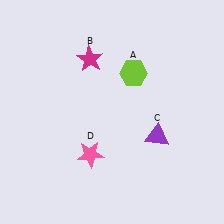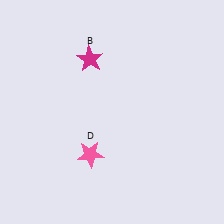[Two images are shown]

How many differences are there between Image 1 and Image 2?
There are 2 differences between the two images.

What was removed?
The lime hexagon (A), the purple triangle (C) were removed in Image 2.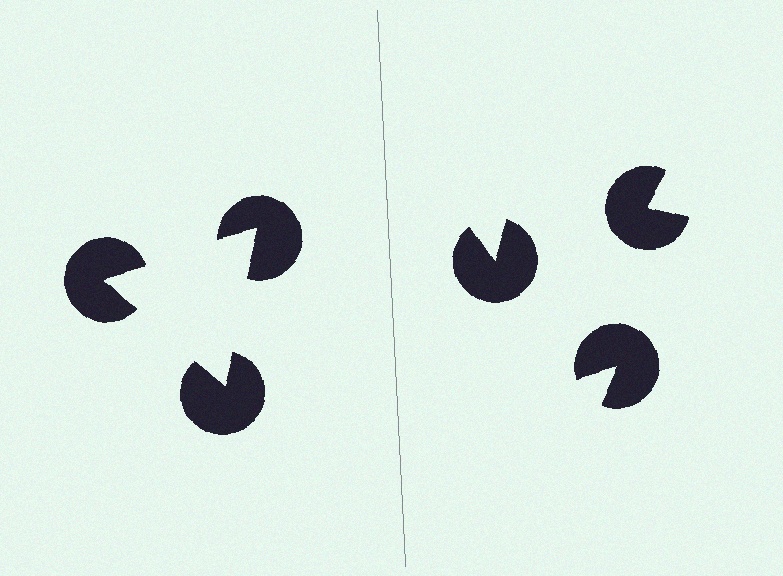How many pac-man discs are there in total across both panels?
6 — 3 on each side.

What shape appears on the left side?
An illusory triangle.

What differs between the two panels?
The pac-man discs are positioned identically on both sides; only the wedge orientations differ. On the left they align to a triangle; on the right they are misaligned.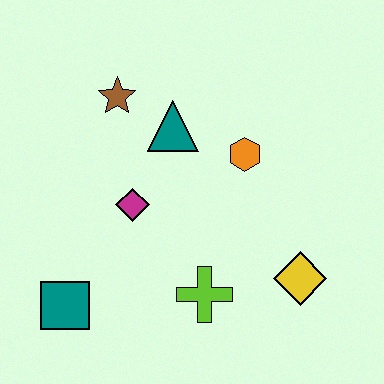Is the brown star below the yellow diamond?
No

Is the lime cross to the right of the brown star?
Yes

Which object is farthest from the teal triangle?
The teal square is farthest from the teal triangle.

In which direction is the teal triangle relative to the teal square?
The teal triangle is above the teal square.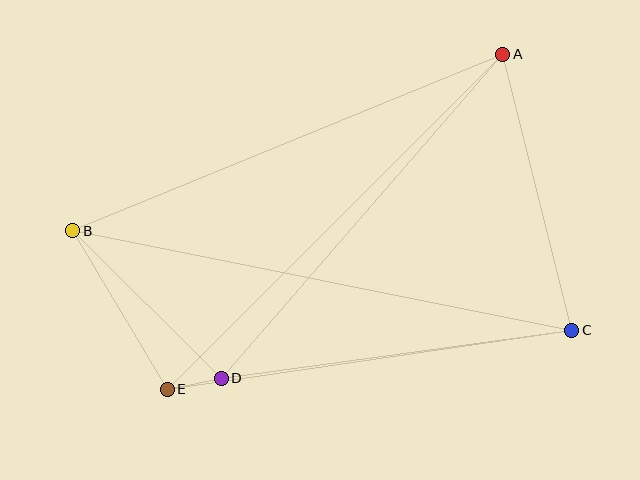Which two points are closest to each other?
Points D and E are closest to each other.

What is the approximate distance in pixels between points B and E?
The distance between B and E is approximately 185 pixels.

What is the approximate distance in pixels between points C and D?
The distance between C and D is approximately 354 pixels.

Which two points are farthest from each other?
Points B and C are farthest from each other.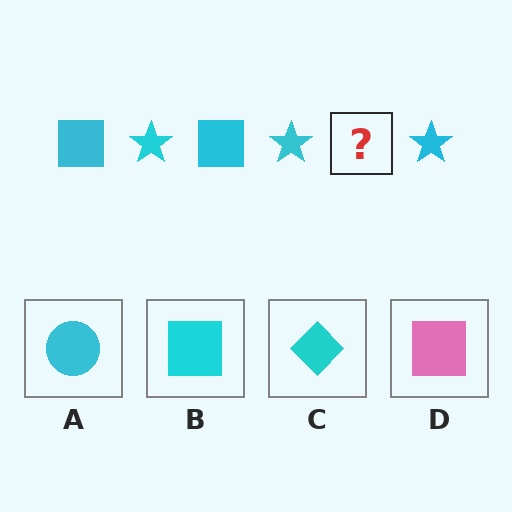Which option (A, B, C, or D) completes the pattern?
B.